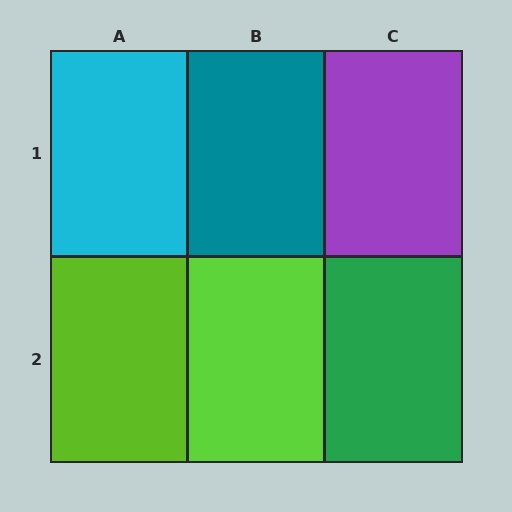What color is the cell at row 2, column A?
Lime.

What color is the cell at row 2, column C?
Green.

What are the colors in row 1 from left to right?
Cyan, teal, purple.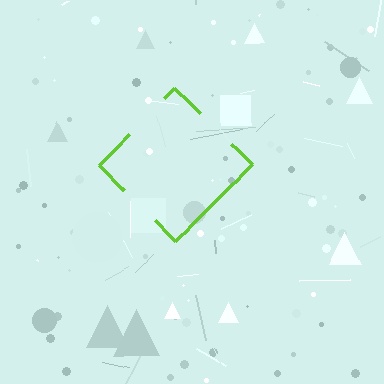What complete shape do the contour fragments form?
The contour fragments form a diamond.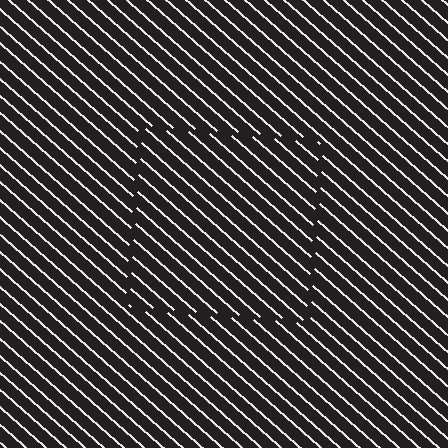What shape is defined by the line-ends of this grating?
An illusory square. The interior of the shape contains the same grating, shifted by half a period — the contour is defined by the phase discontinuity where line-ends from the inner and outer gratings abut.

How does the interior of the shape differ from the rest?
The interior of the shape contains the same grating, shifted by half a period — the contour is defined by the phase discontinuity where line-ends from the inner and outer gratings abut.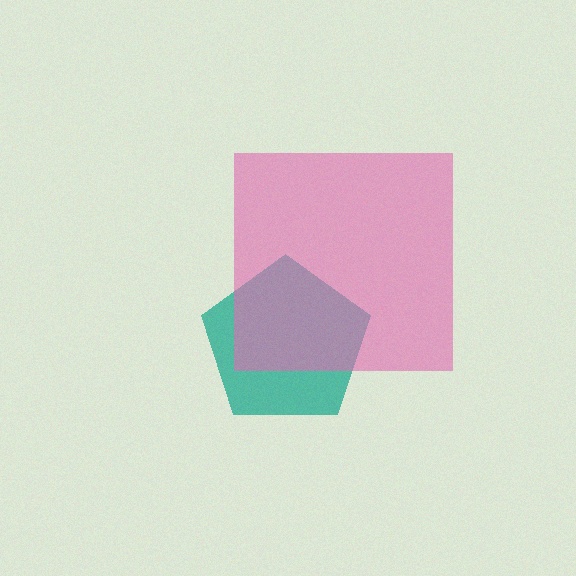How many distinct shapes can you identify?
There are 2 distinct shapes: a teal pentagon, a pink square.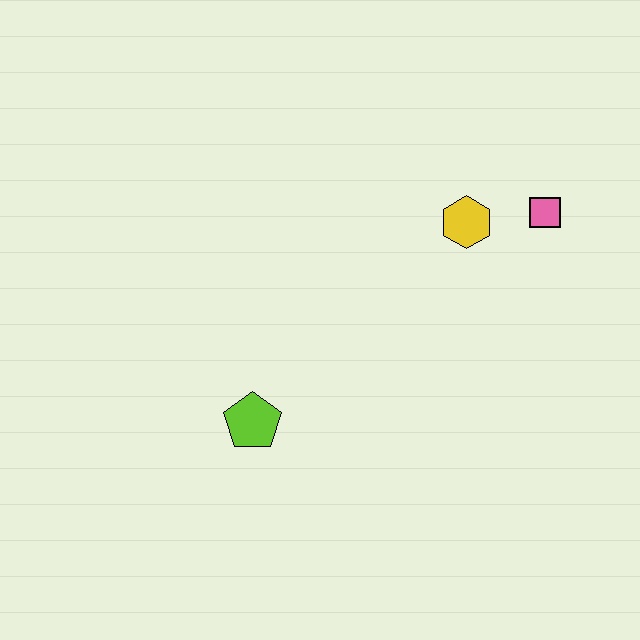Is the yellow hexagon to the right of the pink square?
No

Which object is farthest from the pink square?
The lime pentagon is farthest from the pink square.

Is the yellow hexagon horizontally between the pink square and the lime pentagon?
Yes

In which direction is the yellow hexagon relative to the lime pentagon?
The yellow hexagon is to the right of the lime pentagon.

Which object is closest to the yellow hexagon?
The pink square is closest to the yellow hexagon.